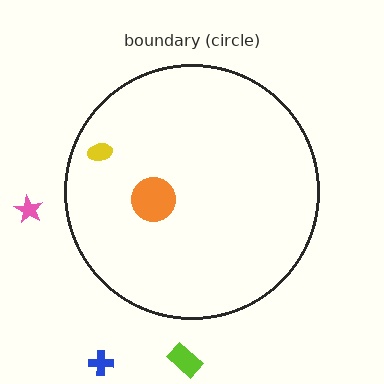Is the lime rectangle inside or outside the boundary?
Outside.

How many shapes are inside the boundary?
2 inside, 3 outside.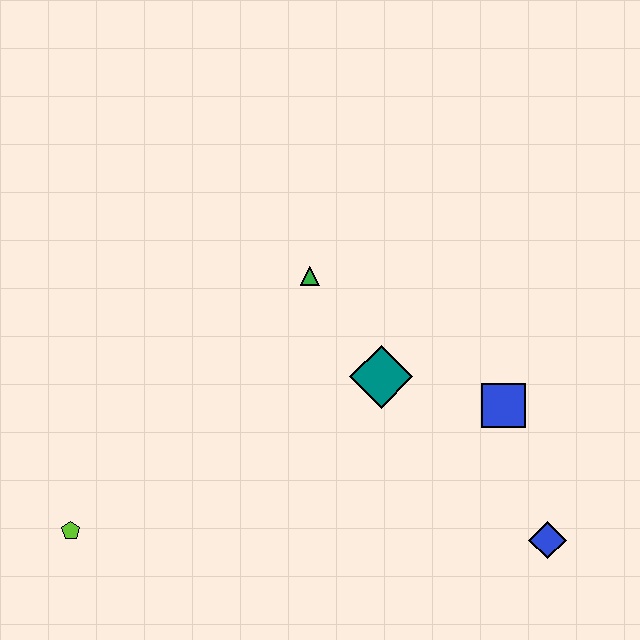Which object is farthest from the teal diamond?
The lime pentagon is farthest from the teal diamond.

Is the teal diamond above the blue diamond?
Yes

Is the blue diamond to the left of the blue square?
No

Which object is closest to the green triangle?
The teal diamond is closest to the green triangle.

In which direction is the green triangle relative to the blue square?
The green triangle is to the left of the blue square.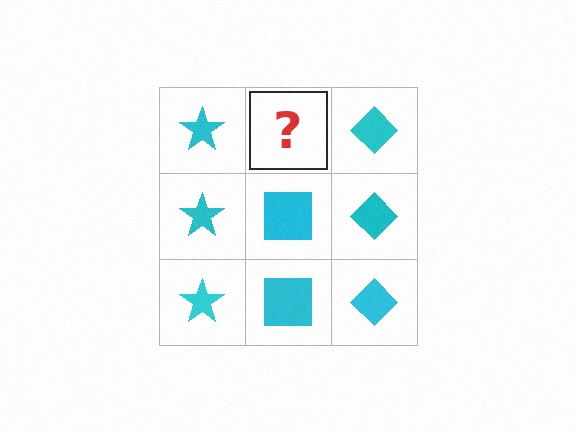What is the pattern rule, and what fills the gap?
The rule is that each column has a consistent shape. The gap should be filled with a cyan square.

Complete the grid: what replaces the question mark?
The question mark should be replaced with a cyan square.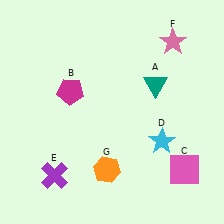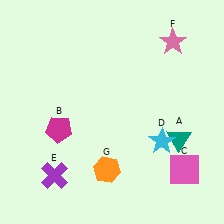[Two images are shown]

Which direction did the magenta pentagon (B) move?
The magenta pentagon (B) moved down.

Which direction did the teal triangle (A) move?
The teal triangle (A) moved down.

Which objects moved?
The objects that moved are: the teal triangle (A), the magenta pentagon (B).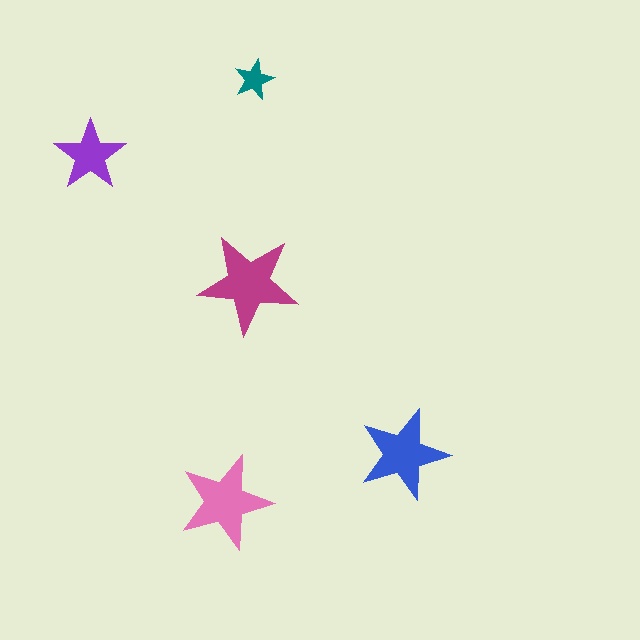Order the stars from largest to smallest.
the magenta one, the pink one, the blue one, the purple one, the teal one.